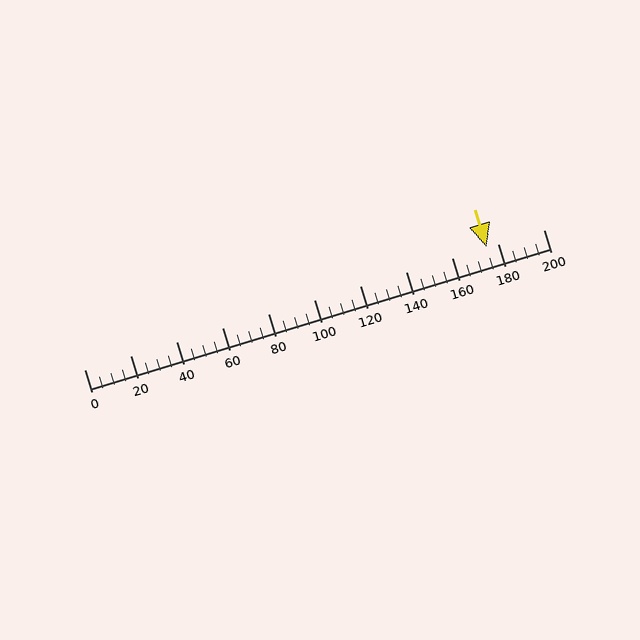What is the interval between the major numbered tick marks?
The major tick marks are spaced 20 units apart.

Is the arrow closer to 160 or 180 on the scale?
The arrow is closer to 180.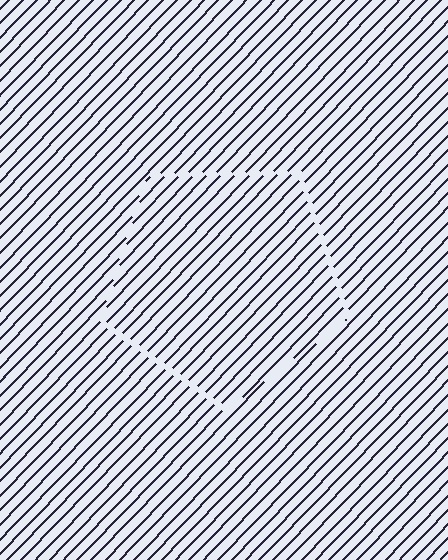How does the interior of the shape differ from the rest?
The interior of the shape contains the same grating, shifted by half a period — the contour is defined by the phase discontinuity where line-ends from the inner and outer gratings abut.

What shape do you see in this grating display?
An illusory pentagon. The interior of the shape contains the same grating, shifted by half a period — the contour is defined by the phase discontinuity where line-ends from the inner and outer gratings abut.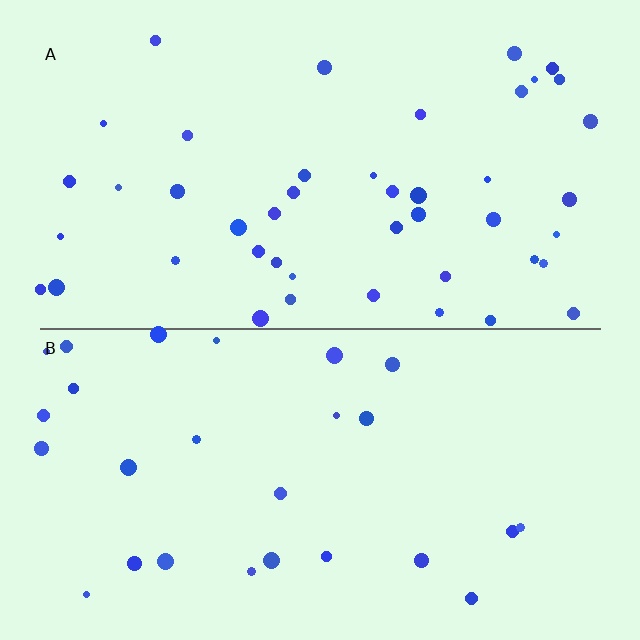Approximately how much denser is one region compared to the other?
Approximately 1.7× — region A over region B.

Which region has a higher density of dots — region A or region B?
A (the top).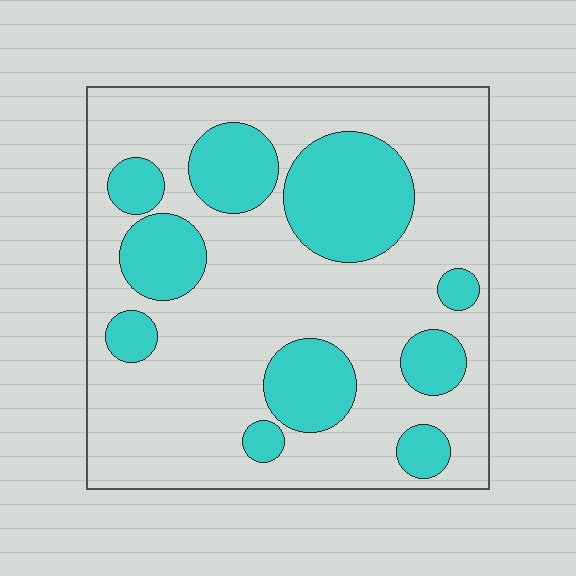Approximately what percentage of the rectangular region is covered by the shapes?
Approximately 30%.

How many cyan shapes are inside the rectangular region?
10.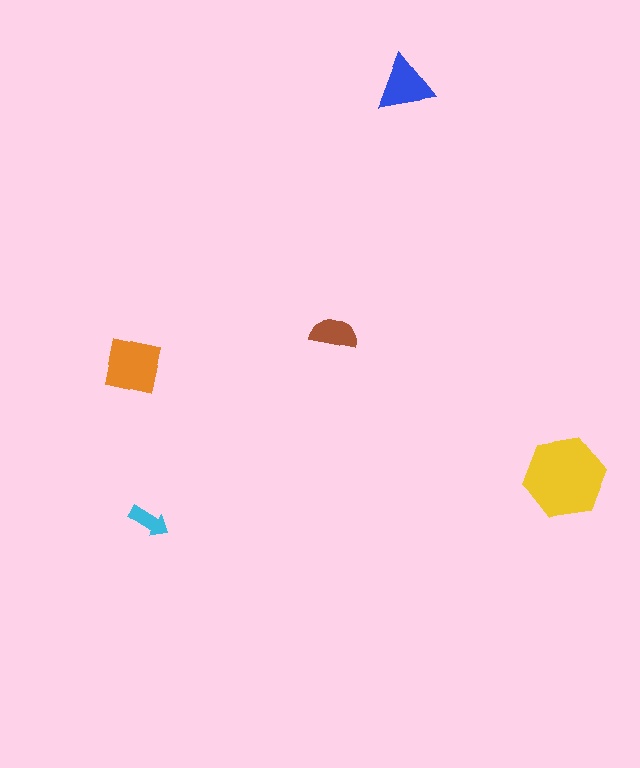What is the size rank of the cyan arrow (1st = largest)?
5th.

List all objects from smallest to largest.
The cyan arrow, the brown semicircle, the blue triangle, the orange square, the yellow hexagon.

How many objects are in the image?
There are 5 objects in the image.